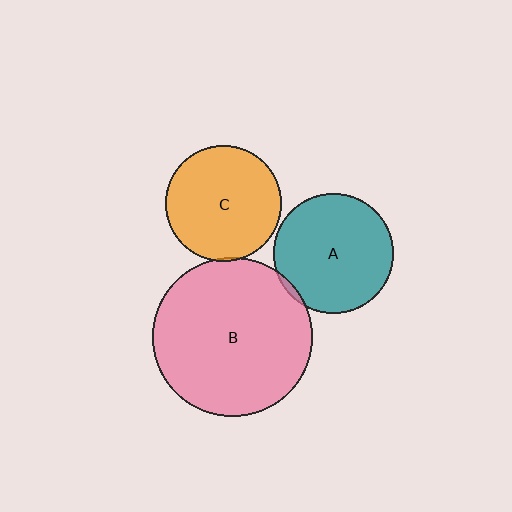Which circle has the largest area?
Circle B (pink).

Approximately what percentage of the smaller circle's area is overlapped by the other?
Approximately 5%.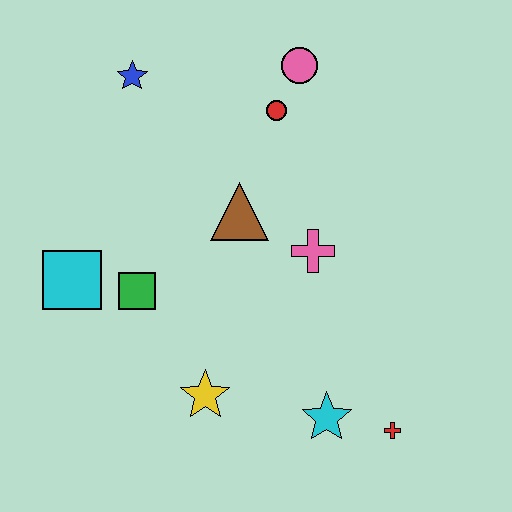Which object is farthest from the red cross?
The blue star is farthest from the red cross.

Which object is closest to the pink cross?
The brown triangle is closest to the pink cross.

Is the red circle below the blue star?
Yes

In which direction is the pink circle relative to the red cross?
The pink circle is above the red cross.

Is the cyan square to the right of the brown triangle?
No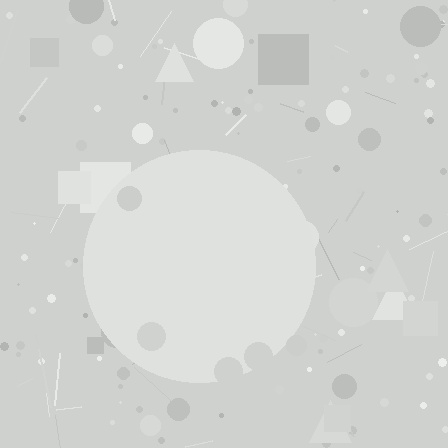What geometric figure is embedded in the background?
A circle is embedded in the background.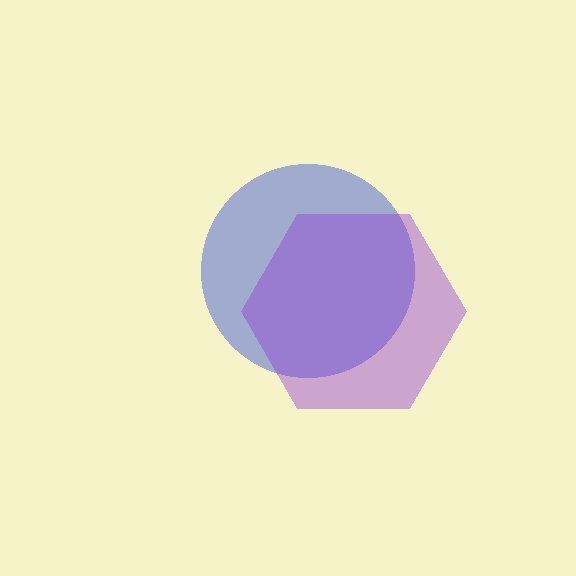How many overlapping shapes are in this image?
There are 2 overlapping shapes in the image.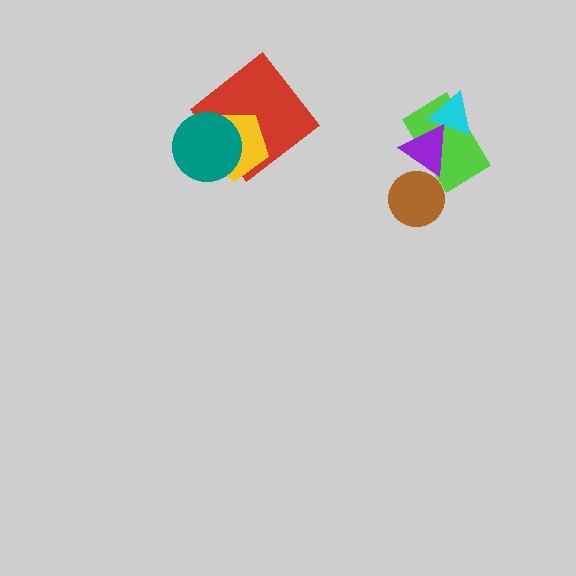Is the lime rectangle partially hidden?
Yes, it is partially covered by another shape.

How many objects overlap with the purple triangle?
3 objects overlap with the purple triangle.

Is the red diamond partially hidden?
Yes, it is partially covered by another shape.